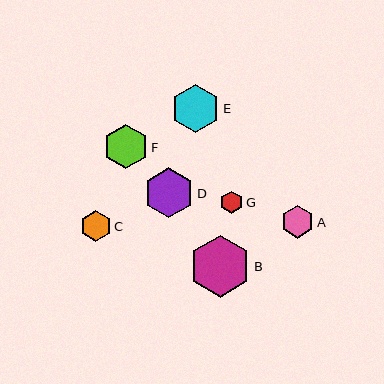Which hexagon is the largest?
Hexagon B is the largest with a size of approximately 62 pixels.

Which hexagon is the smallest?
Hexagon G is the smallest with a size of approximately 22 pixels.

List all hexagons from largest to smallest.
From largest to smallest: B, D, E, F, A, C, G.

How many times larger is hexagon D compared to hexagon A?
Hexagon D is approximately 1.5 times the size of hexagon A.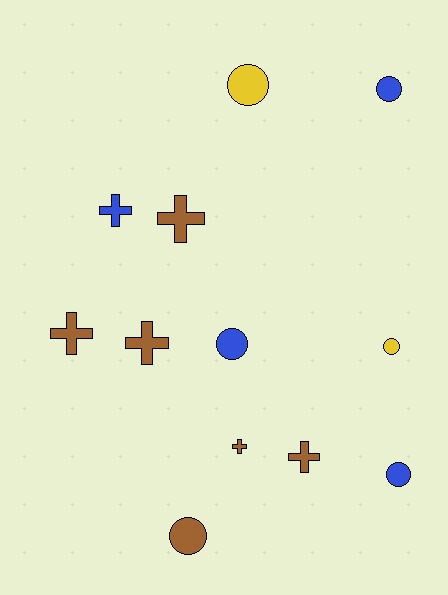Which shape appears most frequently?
Circle, with 6 objects.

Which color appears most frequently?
Brown, with 6 objects.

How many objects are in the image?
There are 12 objects.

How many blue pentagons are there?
There are no blue pentagons.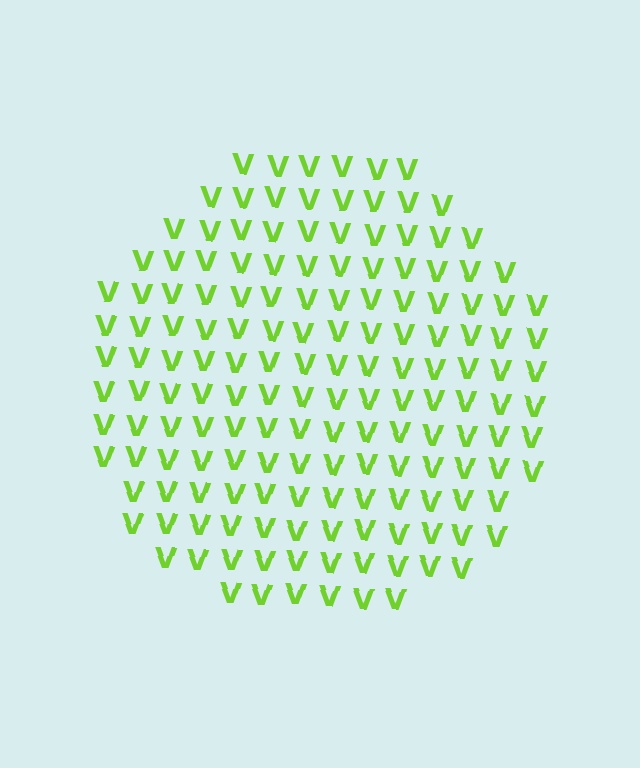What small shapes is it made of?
It is made of small letter V's.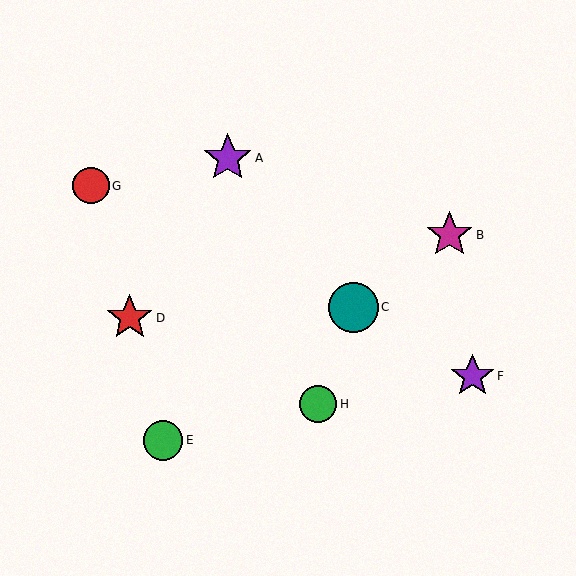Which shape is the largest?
The teal circle (labeled C) is the largest.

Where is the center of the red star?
The center of the red star is at (130, 318).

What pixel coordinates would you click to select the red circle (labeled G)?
Click at (91, 186) to select the red circle G.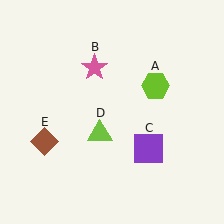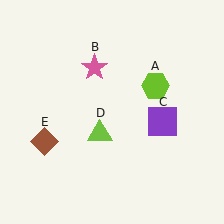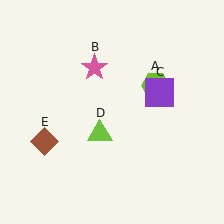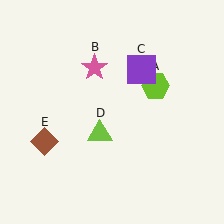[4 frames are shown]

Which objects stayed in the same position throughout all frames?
Lime hexagon (object A) and pink star (object B) and lime triangle (object D) and brown diamond (object E) remained stationary.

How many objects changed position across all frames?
1 object changed position: purple square (object C).